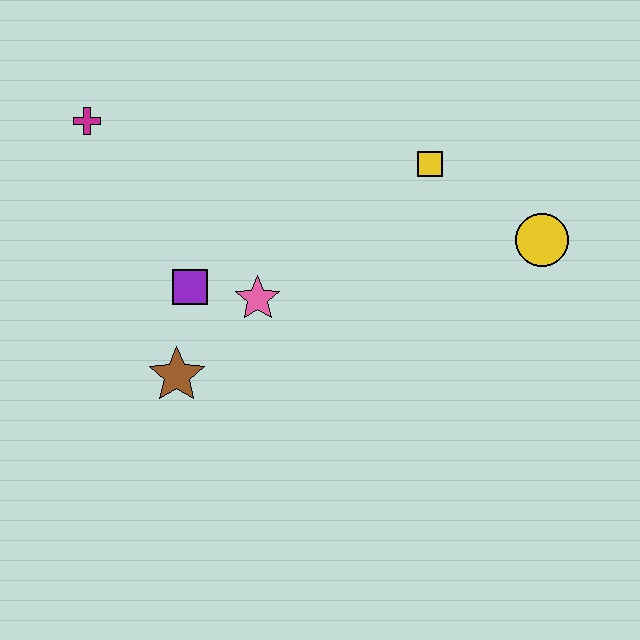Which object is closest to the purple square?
The pink star is closest to the purple square.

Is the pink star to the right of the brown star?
Yes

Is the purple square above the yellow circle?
No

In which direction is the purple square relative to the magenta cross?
The purple square is below the magenta cross.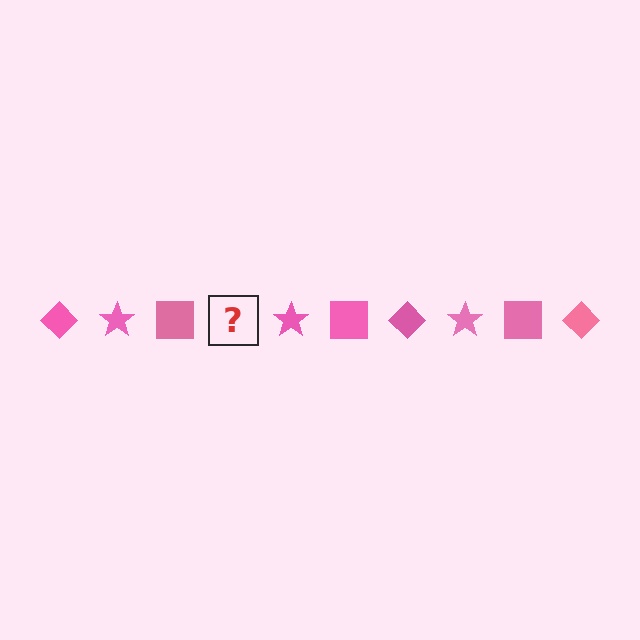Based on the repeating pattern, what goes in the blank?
The blank should be a pink diamond.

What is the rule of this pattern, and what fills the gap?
The rule is that the pattern cycles through diamond, star, square shapes in pink. The gap should be filled with a pink diamond.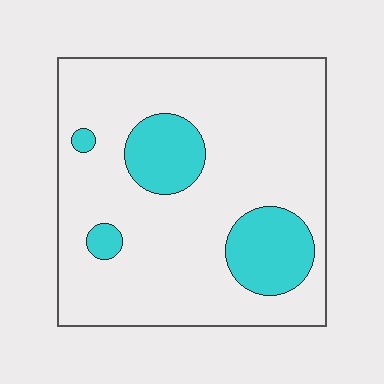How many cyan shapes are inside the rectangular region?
4.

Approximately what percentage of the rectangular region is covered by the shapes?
Approximately 20%.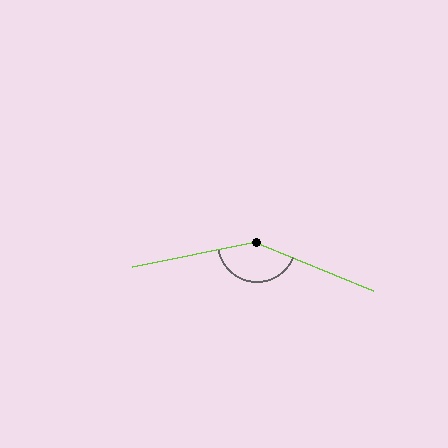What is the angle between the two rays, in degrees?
Approximately 147 degrees.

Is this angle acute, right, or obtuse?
It is obtuse.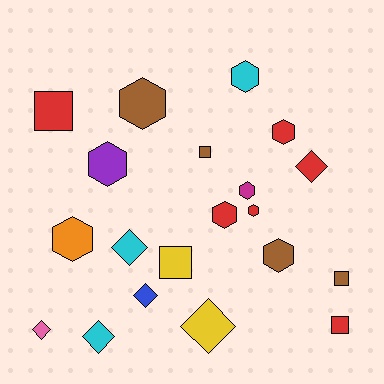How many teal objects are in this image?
There are no teal objects.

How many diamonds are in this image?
There are 6 diamonds.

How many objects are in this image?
There are 20 objects.